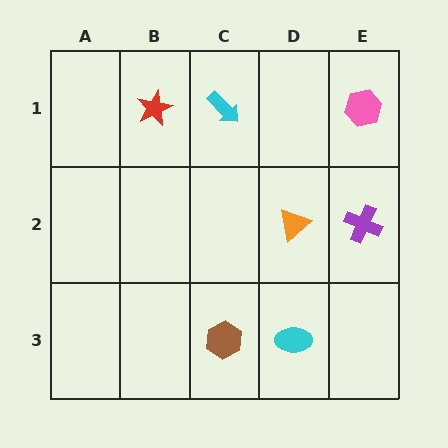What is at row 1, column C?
A cyan arrow.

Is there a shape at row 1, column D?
No, that cell is empty.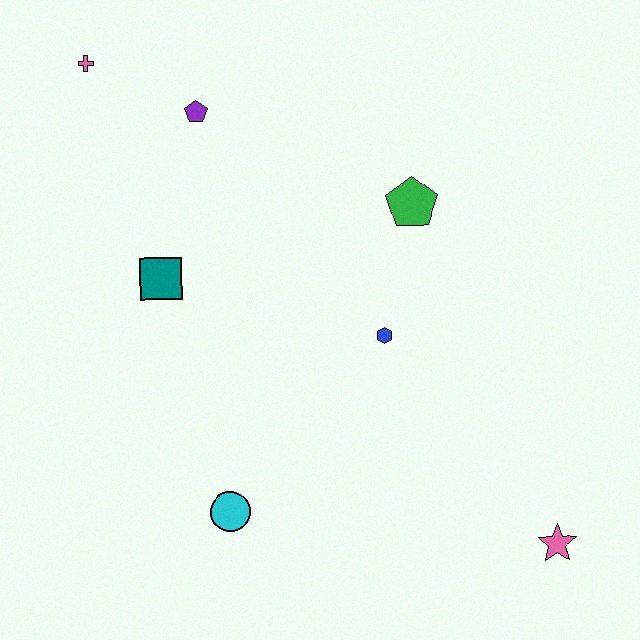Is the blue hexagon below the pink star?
No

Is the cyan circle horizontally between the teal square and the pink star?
Yes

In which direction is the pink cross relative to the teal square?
The pink cross is above the teal square.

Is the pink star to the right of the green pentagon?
Yes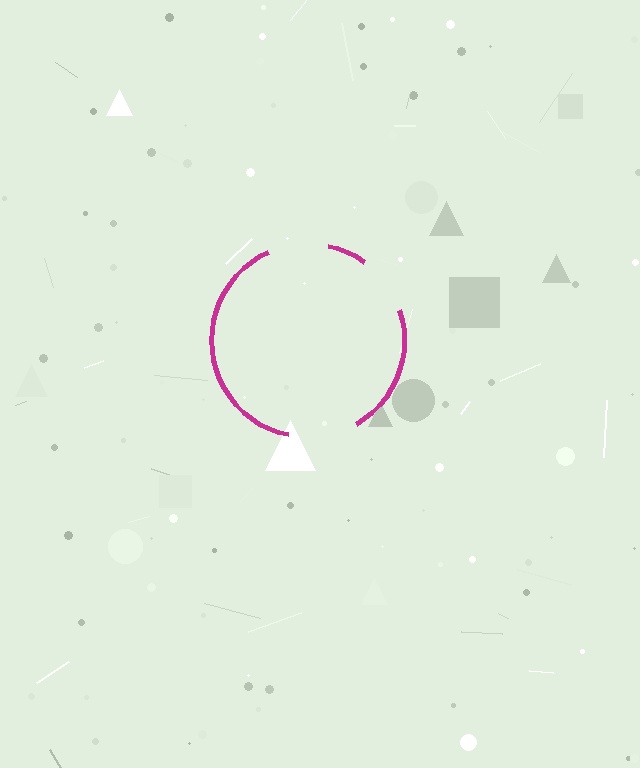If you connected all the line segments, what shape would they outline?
They would outline a circle.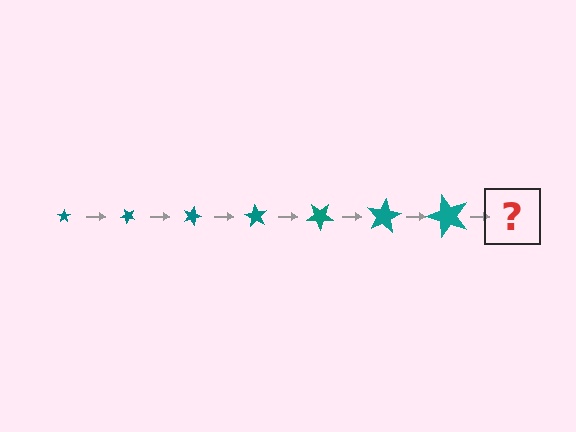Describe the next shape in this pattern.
It should be a star, larger than the previous one and rotated 315 degrees from the start.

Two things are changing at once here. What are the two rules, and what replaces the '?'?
The two rules are that the star grows larger each step and it rotates 45 degrees each step. The '?' should be a star, larger than the previous one and rotated 315 degrees from the start.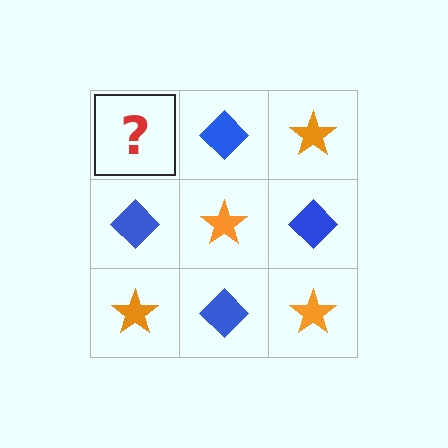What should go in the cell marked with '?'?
The missing cell should contain an orange star.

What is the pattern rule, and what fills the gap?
The rule is that it alternates orange star and blue diamond in a checkerboard pattern. The gap should be filled with an orange star.